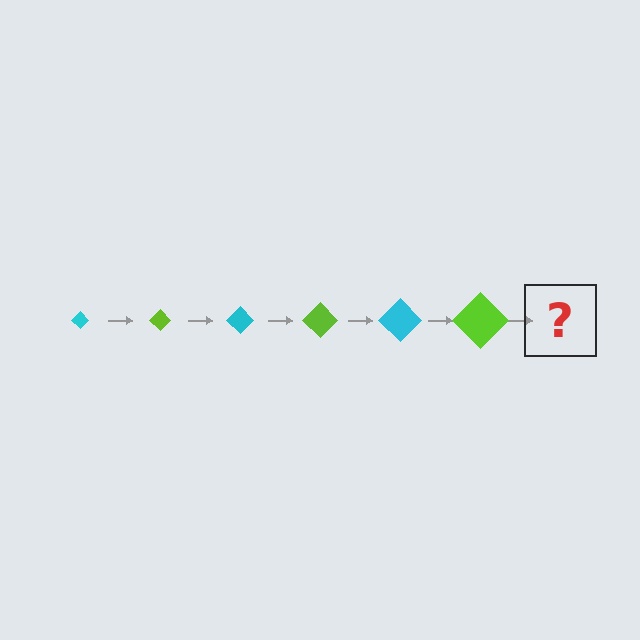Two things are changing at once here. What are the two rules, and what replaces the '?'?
The two rules are that the diamond grows larger each step and the color cycles through cyan and lime. The '?' should be a cyan diamond, larger than the previous one.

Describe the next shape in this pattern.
It should be a cyan diamond, larger than the previous one.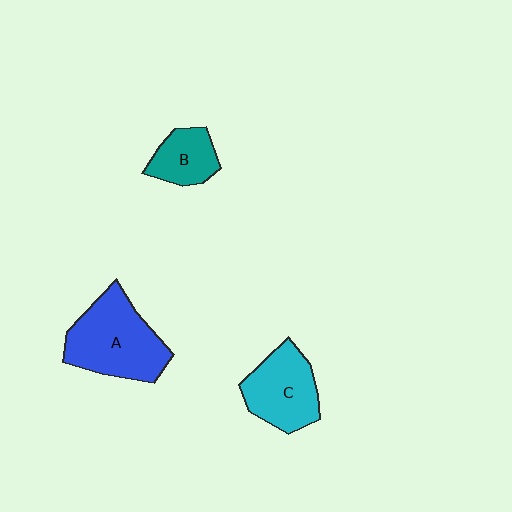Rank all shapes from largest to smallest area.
From largest to smallest: A (blue), C (cyan), B (teal).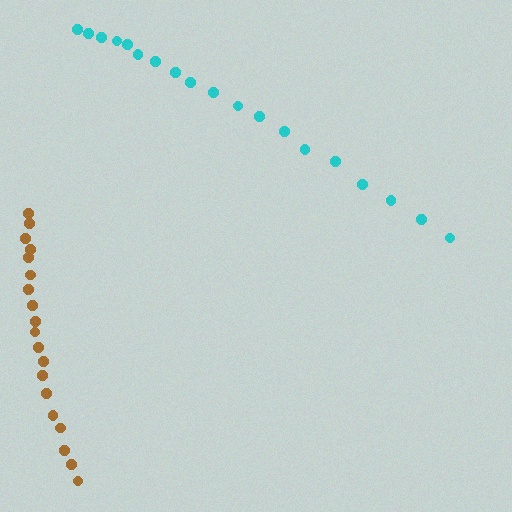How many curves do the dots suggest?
There are 2 distinct paths.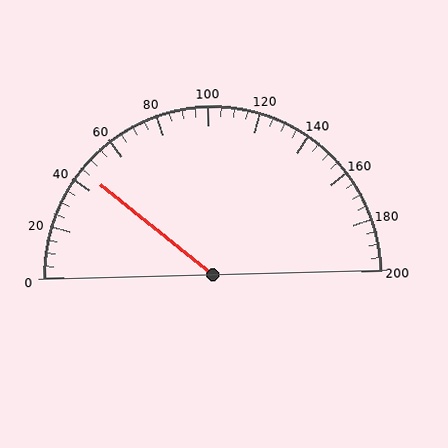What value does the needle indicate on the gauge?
The needle indicates approximately 45.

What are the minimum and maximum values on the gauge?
The gauge ranges from 0 to 200.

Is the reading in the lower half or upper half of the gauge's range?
The reading is in the lower half of the range (0 to 200).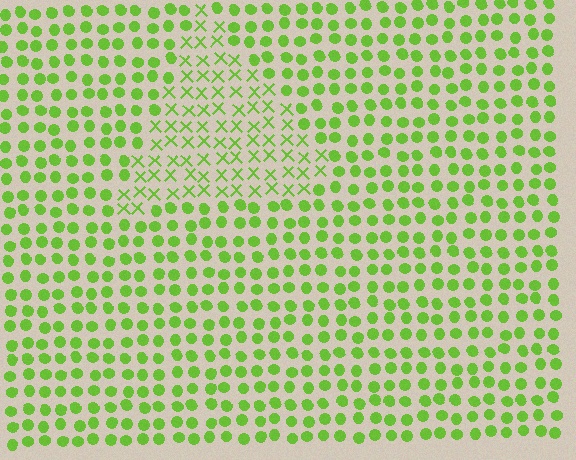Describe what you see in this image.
The image is filled with small lime elements arranged in a uniform grid. A triangle-shaped region contains X marks, while the surrounding area contains circles. The boundary is defined purely by the change in element shape.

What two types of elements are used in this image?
The image uses X marks inside the triangle region and circles outside it.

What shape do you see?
I see a triangle.